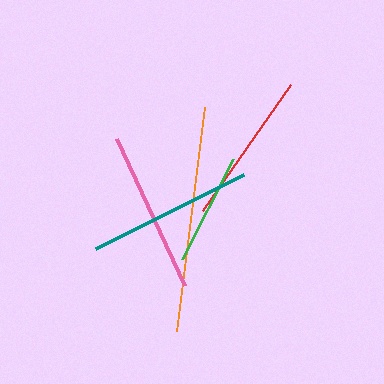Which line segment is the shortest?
The green line is the shortest at approximately 112 pixels.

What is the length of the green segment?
The green segment is approximately 112 pixels long.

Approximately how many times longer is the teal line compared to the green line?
The teal line is approximately 1.5 times the length of the green line.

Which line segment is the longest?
The orange line is the longest at approximately 226 pixels.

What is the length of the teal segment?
The teal segment is approximately 165 pixels long.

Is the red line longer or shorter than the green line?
The red line is longer than the green line.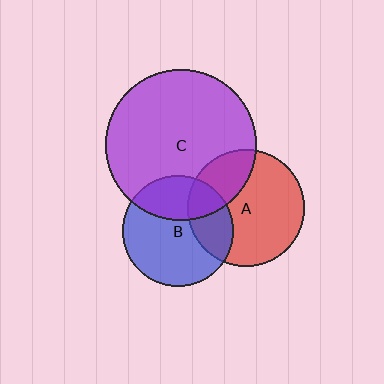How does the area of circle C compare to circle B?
Approximately 1.8 times.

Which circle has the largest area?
Circle C (purple).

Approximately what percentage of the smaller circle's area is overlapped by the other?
Approximately 25%.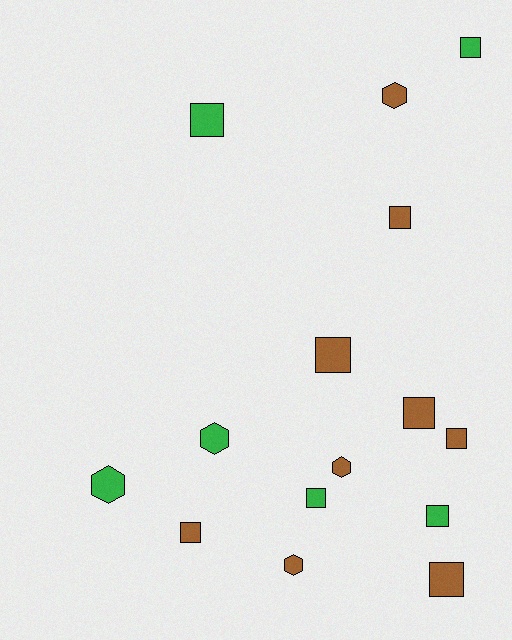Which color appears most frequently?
Brown, with 9 objects.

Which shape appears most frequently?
Square, with 10 objects.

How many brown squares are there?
There are 6 brown squares.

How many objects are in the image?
There are 15 objects.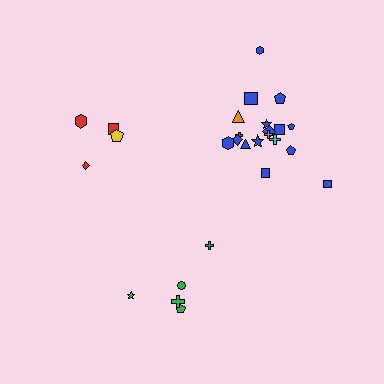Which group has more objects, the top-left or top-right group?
The top-right group.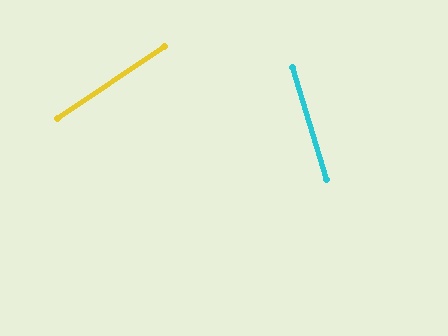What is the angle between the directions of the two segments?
Approximately 72 degrees.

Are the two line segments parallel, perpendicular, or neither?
Neither parallel nor perpendicular — they differ by about 72°.